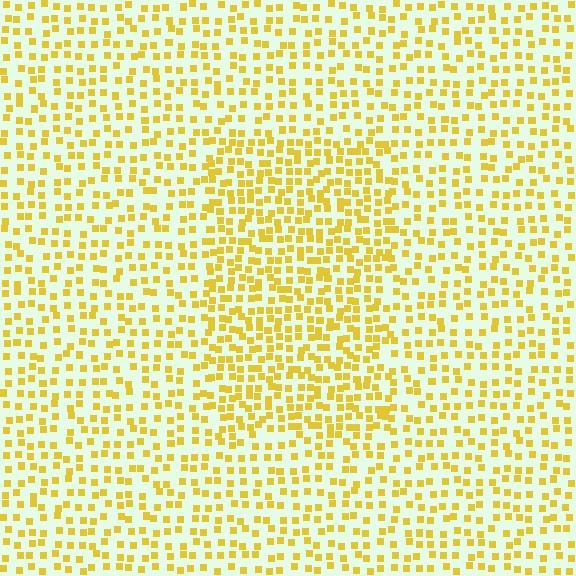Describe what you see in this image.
The image contains small yellow elements arranged at two different densities. A rectangle-shaped region is visible where the elements are more densely packed than the surrounding area.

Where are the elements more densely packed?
The elements are more densely packed inside the rectangle boundary.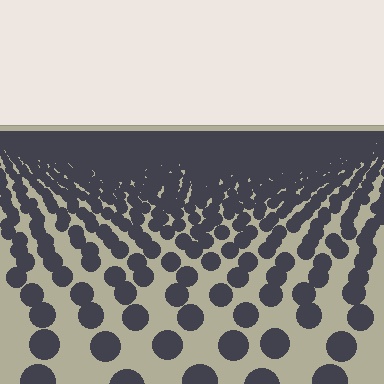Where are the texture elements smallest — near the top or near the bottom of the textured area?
Near the top.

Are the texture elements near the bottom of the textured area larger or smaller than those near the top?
Larger. Near the bottom, elements are closer to the viewer and appear at a bigger on-screen size.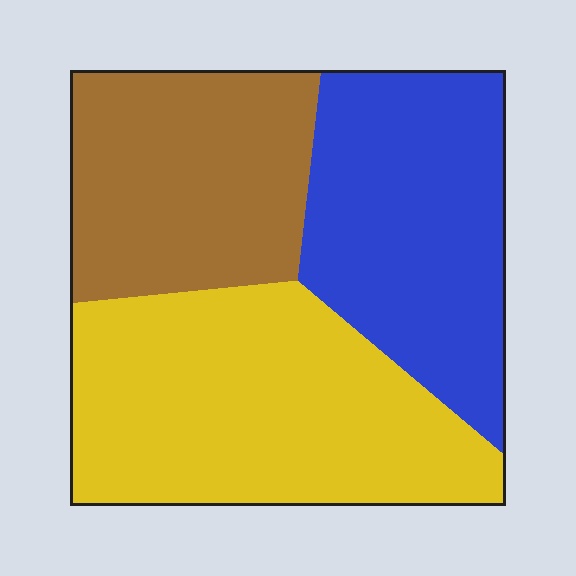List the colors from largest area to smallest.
From largest to smallest: yellow, blue, brown.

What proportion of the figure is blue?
Blue takes up about one third (1/3) of the figure.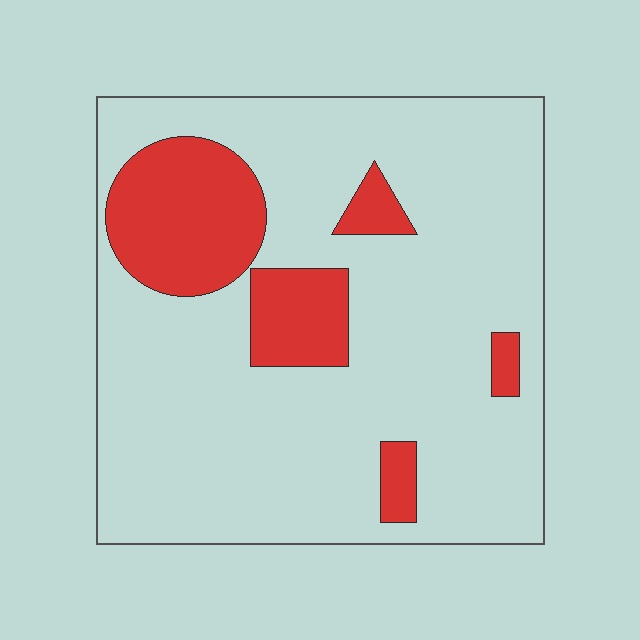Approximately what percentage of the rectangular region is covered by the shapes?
Approximately 20%.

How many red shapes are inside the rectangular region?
5.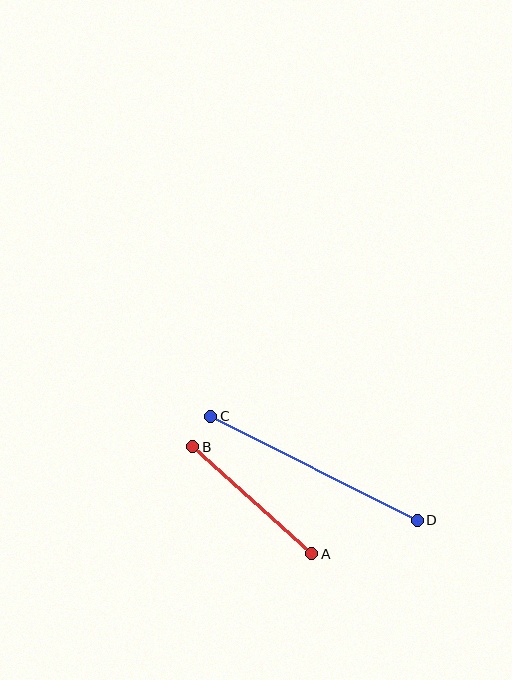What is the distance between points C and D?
The distance is approximately 231 pixels.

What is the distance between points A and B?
The distance is approximately 160 pixels.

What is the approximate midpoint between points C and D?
The midpoint is at approximately (314, 468) pixels.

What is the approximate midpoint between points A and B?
The midpoint is at approximately (252, 500) pixels.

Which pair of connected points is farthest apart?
Points C and D are farthest apart.